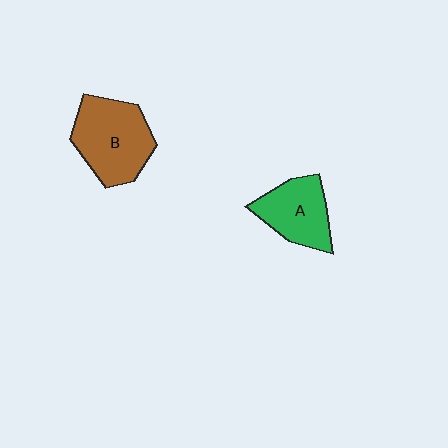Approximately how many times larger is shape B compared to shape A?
Approximately 1.4 times.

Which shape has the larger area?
Shape B (brown).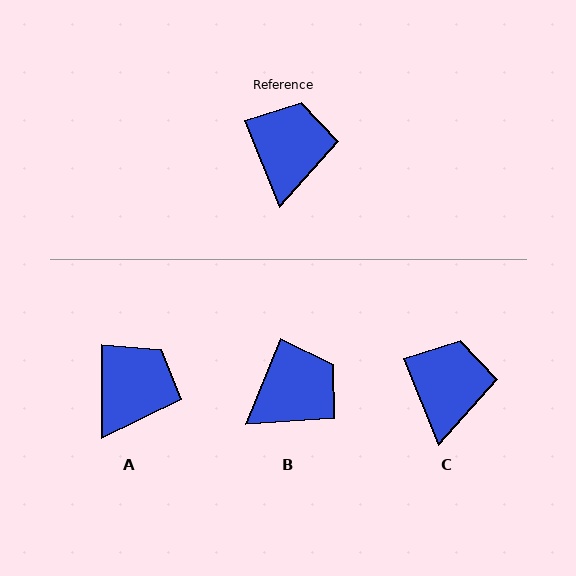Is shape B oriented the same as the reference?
No, it is off by about 44 degrees.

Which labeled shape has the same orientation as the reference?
C.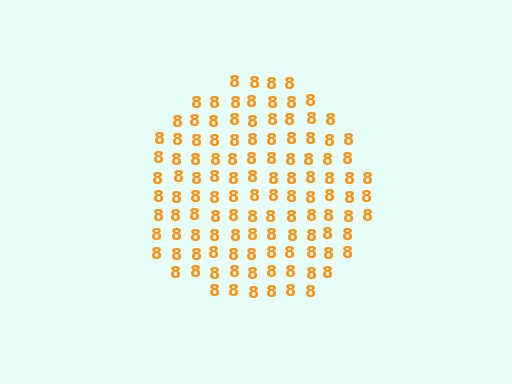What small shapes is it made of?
It is made of small digit 8's.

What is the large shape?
The large shape is a circle.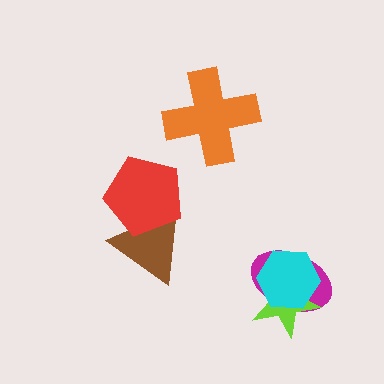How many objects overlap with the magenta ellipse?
2 objects overlap with the magenta ellipse.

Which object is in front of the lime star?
The cyan hexagon is in front of the lime star.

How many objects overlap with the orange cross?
0 objects overlap with the orange cross.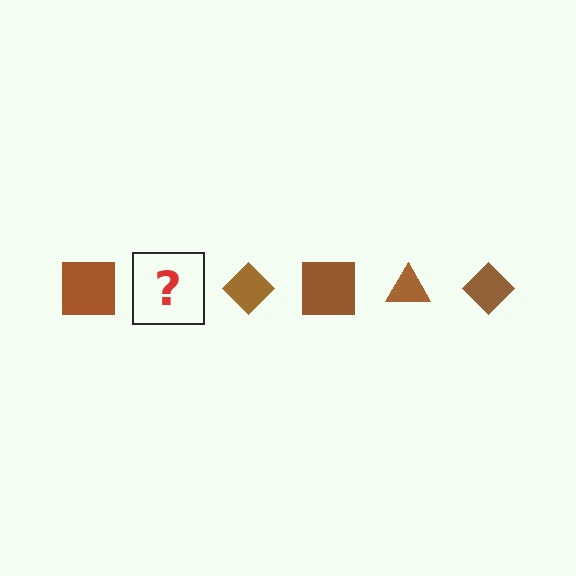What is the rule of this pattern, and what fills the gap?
The rule is that the pattern cycles through square, triangle, diamond shapes in brown. The gap should be filled with a brown triangle.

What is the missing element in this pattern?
The missing element is a brown triangle.